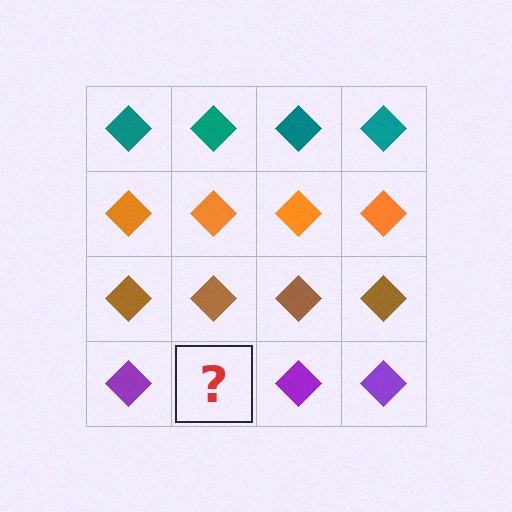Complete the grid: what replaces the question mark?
The question mark should be replaced with a purple diamond.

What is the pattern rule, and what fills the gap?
The rule is that each row has a consistent color. The gap should be filled with a purple diamond.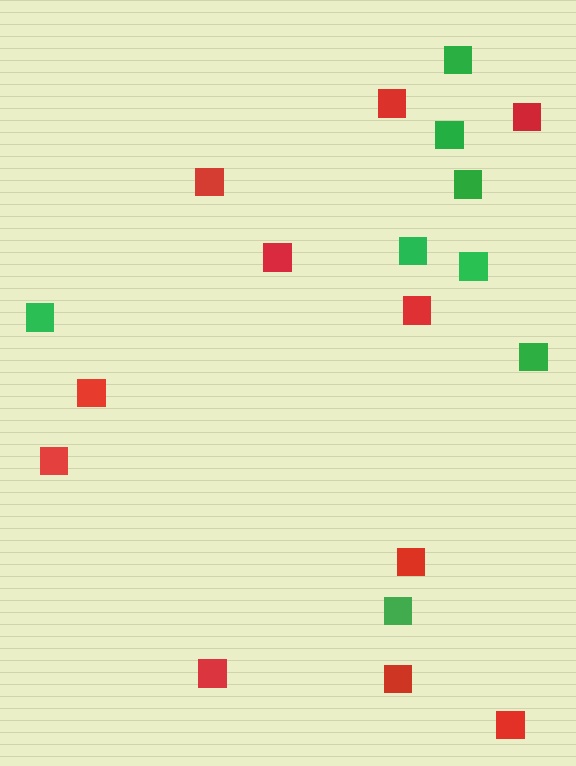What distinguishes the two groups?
There are 2 groups: one group of green squares (8) and one group of red squares (11).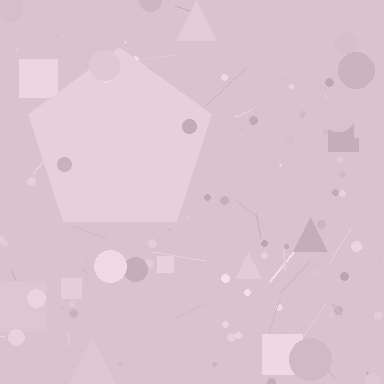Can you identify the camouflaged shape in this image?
The camouflaged shape is a pentagon.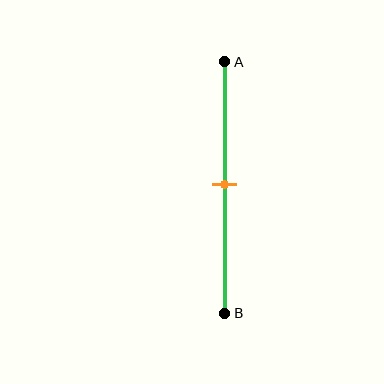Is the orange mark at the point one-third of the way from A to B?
No, the mark is at about 50% from A, not at the 33% one-third point.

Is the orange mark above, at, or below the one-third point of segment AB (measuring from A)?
The orange mark is below the one-third point of segment AB.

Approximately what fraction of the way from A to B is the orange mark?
The orange mark is approximately 50% of the way from A to B.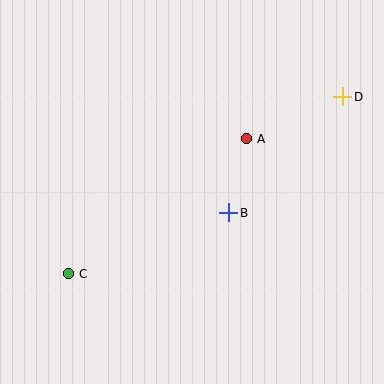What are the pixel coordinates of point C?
Point C is at (68, 274).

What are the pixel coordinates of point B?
Point B is at (229, 213).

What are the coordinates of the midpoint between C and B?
The midpoint between C and B is at (149, 243).